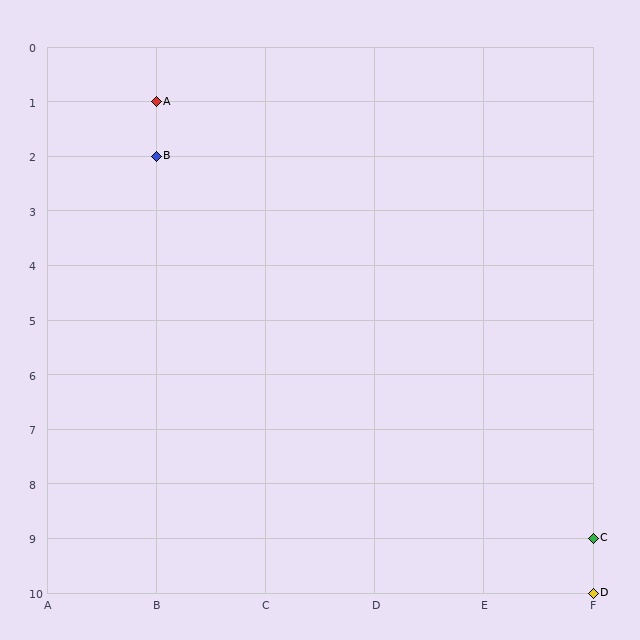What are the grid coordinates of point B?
Point B is at grid coordinates (B, 2).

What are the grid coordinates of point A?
Point A is at grid coordinates (B, 1).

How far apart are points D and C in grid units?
Points D and C are 1 row apart.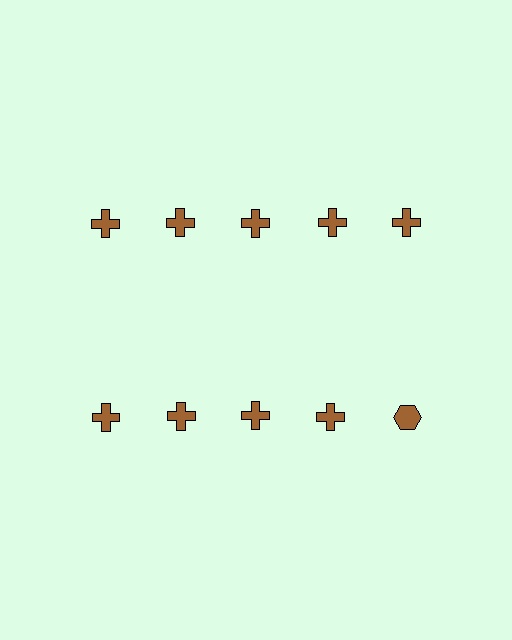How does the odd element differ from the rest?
It has a different shape: hexagon instead of cross.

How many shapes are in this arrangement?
There are 10 shapes arranged in a grid pattern.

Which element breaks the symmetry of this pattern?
The brown hexagon in the second row, rightmost column breaks the symmetry. All other shapes are brown crosses.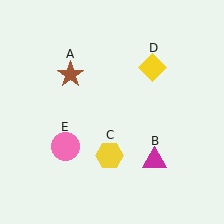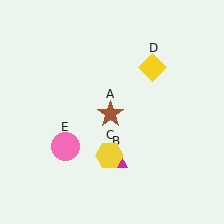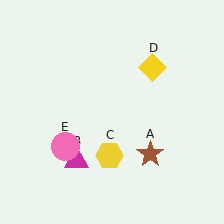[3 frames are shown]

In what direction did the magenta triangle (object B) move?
The magenta triangle (object B) moved left.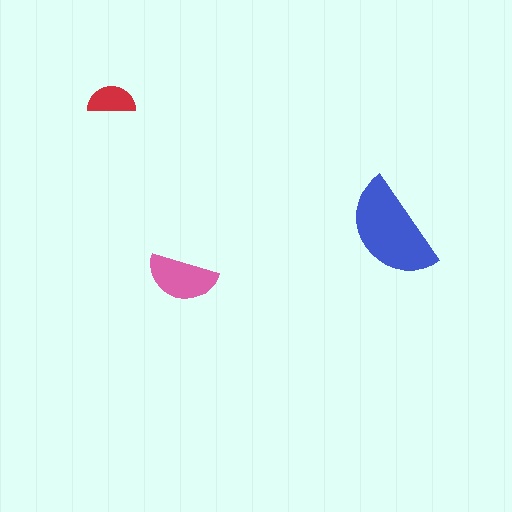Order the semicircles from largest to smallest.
the blue one, the pink one, the red one.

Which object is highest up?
The red semicircle is topmost.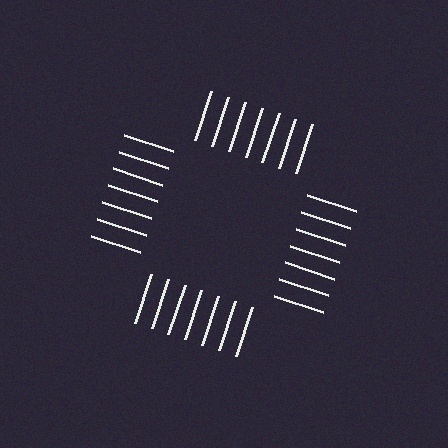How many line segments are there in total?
28 — 7 along each of the 4 edges.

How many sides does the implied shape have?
4 sides — the line-ends trace a square.